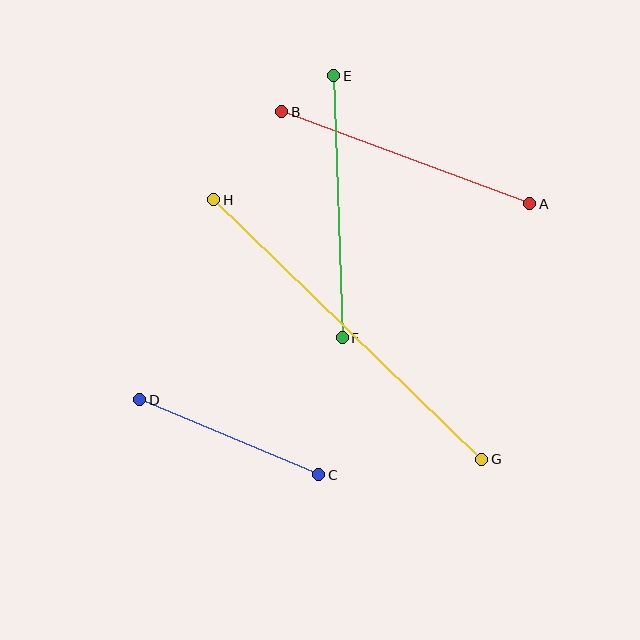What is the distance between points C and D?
The distance is approximately 194 pixels.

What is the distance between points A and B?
The distance is approximately 264 pixels.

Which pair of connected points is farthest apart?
Points G and H are farthest apart.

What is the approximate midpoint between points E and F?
The midpoint is at approximately (338, 207) pixels.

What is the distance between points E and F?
The distance is approximately 262 pixels.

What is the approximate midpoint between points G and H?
The midpoint is at approximately (348, 330) pixels.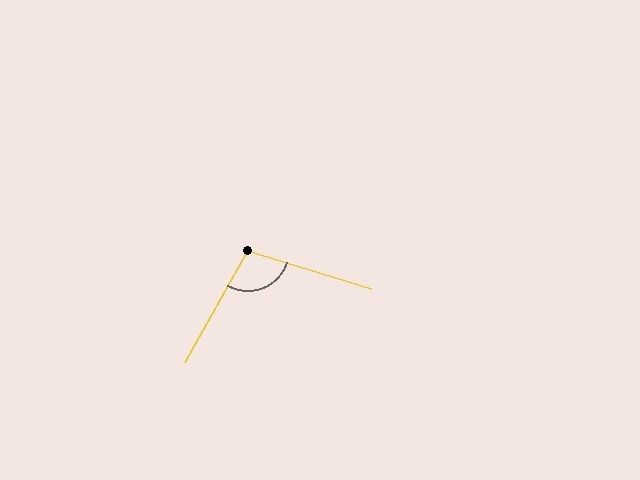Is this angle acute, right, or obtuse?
It is obtuse.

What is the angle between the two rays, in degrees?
Approximately 102 degrees.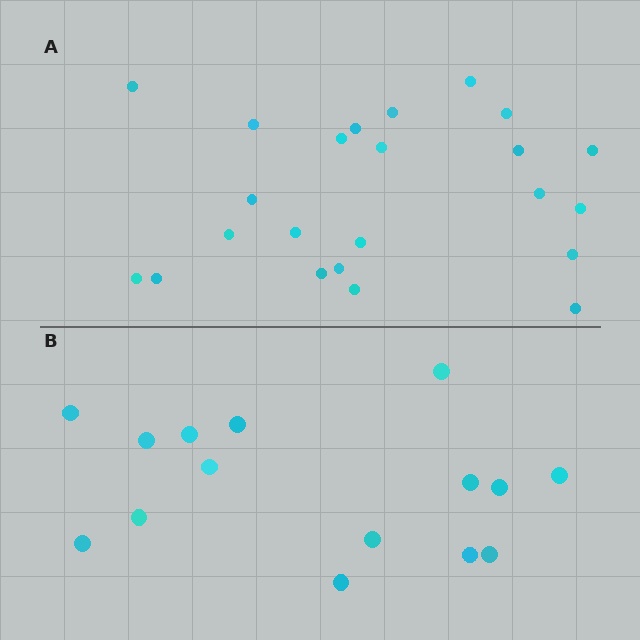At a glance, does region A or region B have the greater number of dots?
Region A (the top region) has more dots.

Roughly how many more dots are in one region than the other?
Region A has roughly 8 or so more dots than region B.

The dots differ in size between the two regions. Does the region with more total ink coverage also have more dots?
No. Region B has more total ink coverage because its dots are larger, but region A actually contains more individual dots. Total area can be misleading — the number of items is what matters here.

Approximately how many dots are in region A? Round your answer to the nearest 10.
About 20 dots. (The exact count is 23, which rounds to 20.)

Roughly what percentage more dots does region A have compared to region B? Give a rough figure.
About 55% more.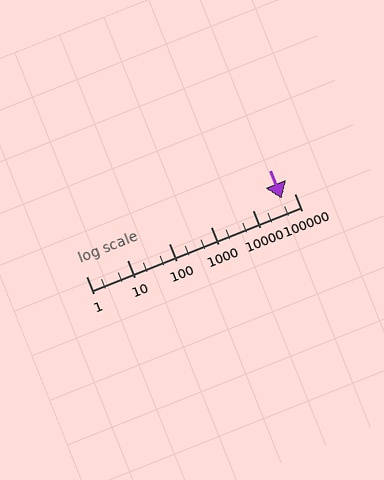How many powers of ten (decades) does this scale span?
The scale spans 5 decades, from 1 to 100000.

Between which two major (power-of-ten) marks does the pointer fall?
The pointer is between 10000 and 100000.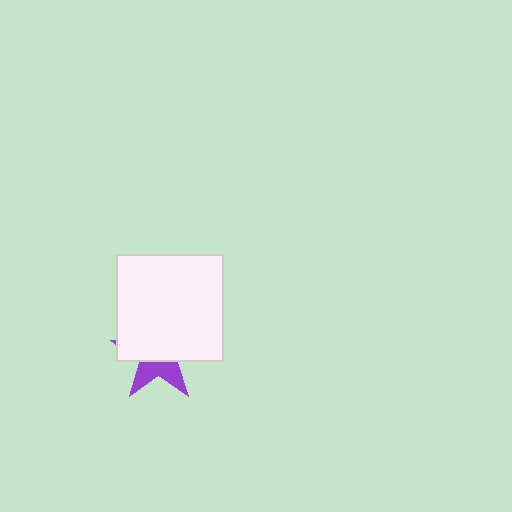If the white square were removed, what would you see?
You would see the complete purple star.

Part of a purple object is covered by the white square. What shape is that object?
It is a star.